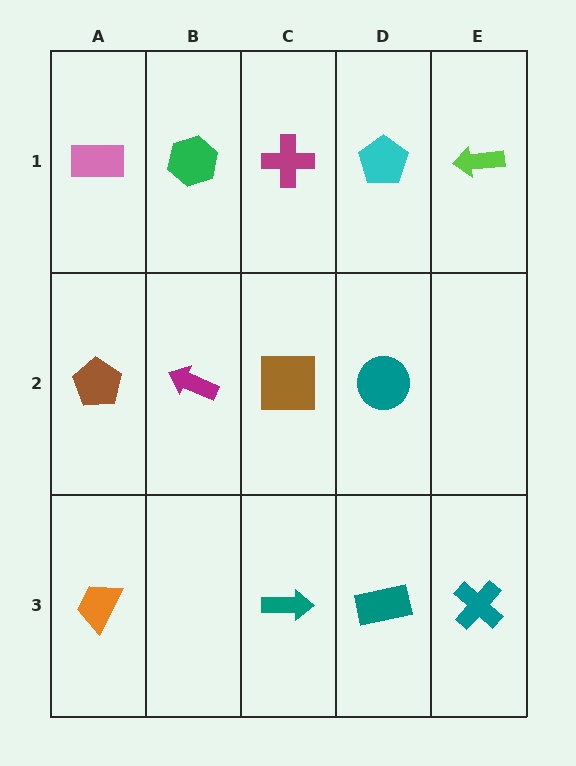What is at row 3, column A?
An orange trapezoid.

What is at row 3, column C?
A teal arrow.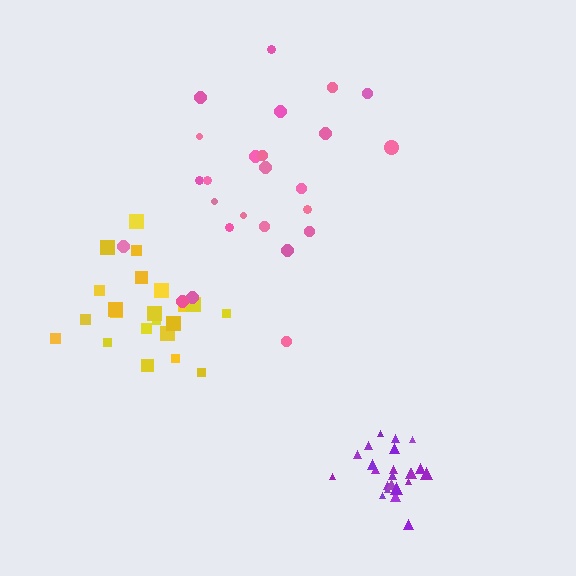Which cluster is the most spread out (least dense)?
Pink.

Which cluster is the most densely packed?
Purple.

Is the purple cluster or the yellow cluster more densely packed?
Purple.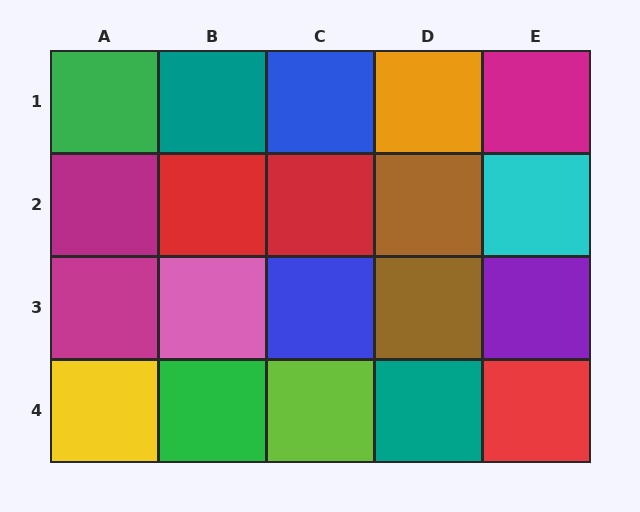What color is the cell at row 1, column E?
Magenta.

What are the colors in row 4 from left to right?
Yellow, green, lime, teal, red.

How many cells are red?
3 cells are red.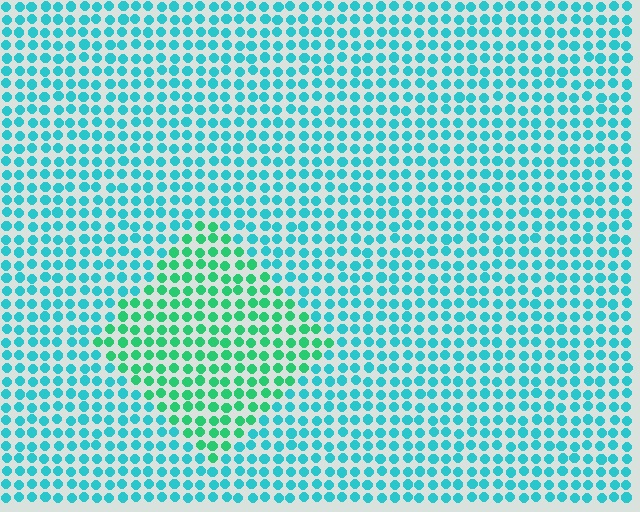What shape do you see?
I see a diamond.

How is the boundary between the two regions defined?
The boundary is defined purely by a slight shift in hue (about 35 degrees). Spacing, size, and orientation are identical on both sides.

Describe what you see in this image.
The image is filled with small cyan elements in a uniform arrangement. A diamond-shaped region is visible where the elements are tinted to a slightly different hue, forming a subtle color boundary.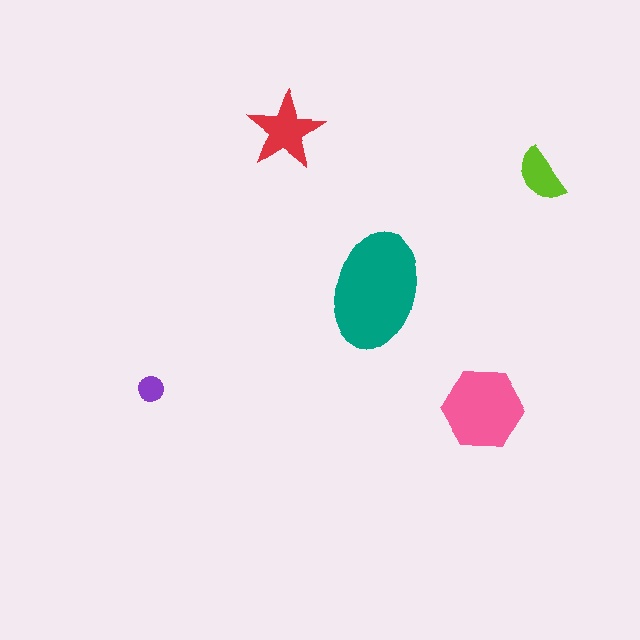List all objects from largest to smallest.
The teal ellipse, the pink hexagon, the red star, the lime semicircle, the purple circle.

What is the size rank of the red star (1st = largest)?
3rd.